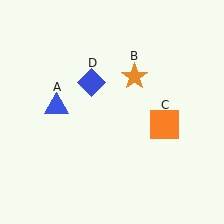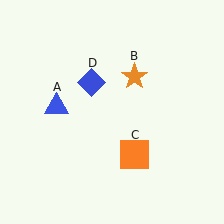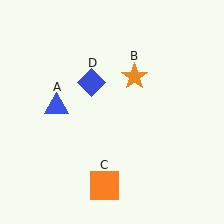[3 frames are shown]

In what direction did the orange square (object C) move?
The orange square (object C) moved down and to the left.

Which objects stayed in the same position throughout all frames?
Blue triangle (object A) and orange star (object B) and blue diamond (object D) remained stationary.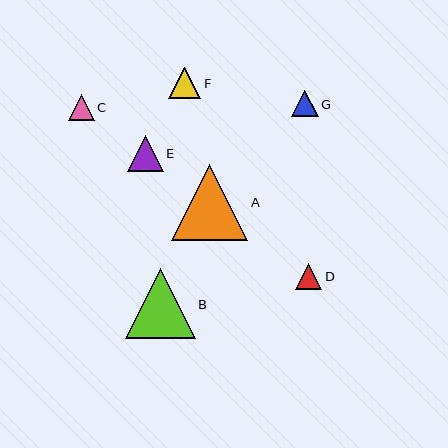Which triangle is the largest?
Triangle A is the largest with a size of approximately 76 pixels.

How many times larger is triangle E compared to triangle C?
Triangle E is approximately 1.4 times the size of triangle C.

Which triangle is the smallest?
Triangle C is the smallest with a size of approximately 26 pixels.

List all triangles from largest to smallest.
From largest to smallest: A, B, E, F, G, D, C.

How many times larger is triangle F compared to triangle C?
Triangle F is approximately 1.2 times the size of triangle C.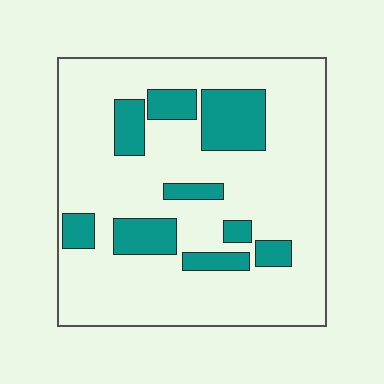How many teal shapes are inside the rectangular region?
9.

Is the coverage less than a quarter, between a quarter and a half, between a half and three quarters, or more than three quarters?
Less than a quarter.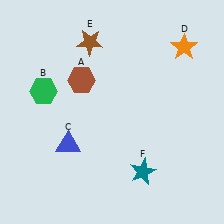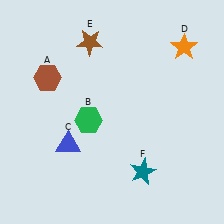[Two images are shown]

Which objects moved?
The objects that moved are: the brown hexagon (A), the green hexagon (B).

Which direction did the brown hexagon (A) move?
The brown hexagon (A) moved left.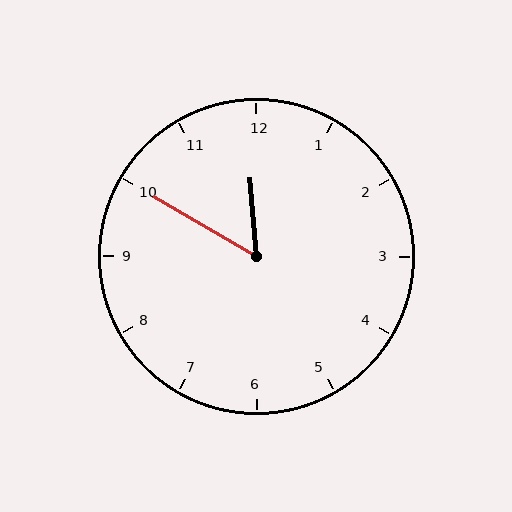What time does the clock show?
11:50.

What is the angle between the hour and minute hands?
Approximately 55 degrees.